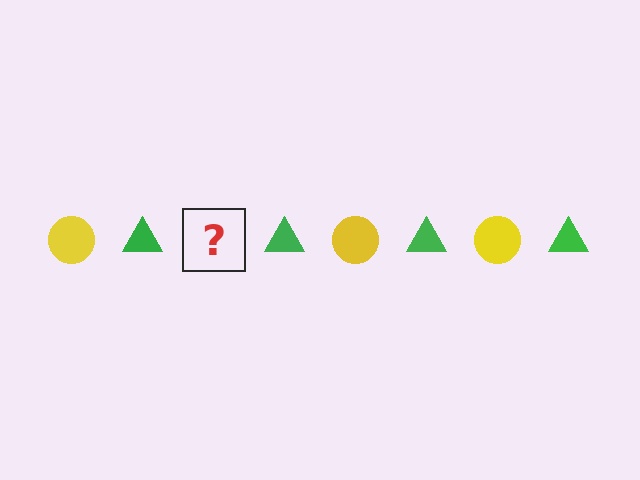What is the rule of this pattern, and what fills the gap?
The rule is that the pattern alternates between yellow circle and green triangle. The gap should be filled with a yellow circle.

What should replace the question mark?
The question mark should be replaced with a yellow circle.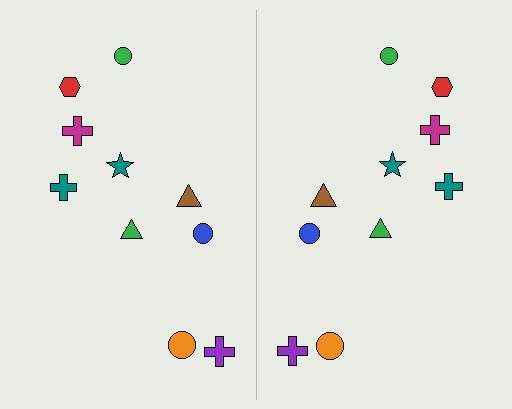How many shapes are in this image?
There are 20 shapes in this image.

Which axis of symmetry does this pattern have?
The pattern has a vertical axis of symmetry running through the center of the image.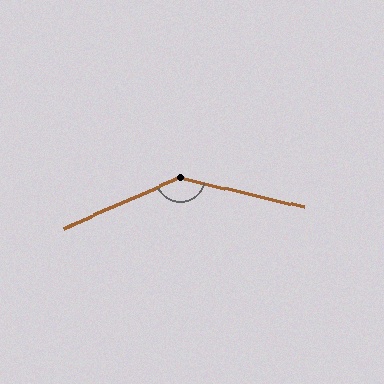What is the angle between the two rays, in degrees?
Approximately 143 degrees.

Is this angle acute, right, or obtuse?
It is obtuse.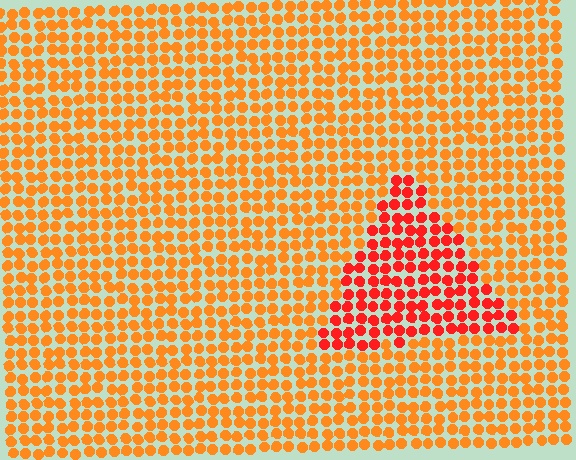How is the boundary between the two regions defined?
The boundary is defined purely by a slight shift in hue (about 29 degrees). Spacing, size, and orientation are identical on both sides.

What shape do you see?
I see a triangle.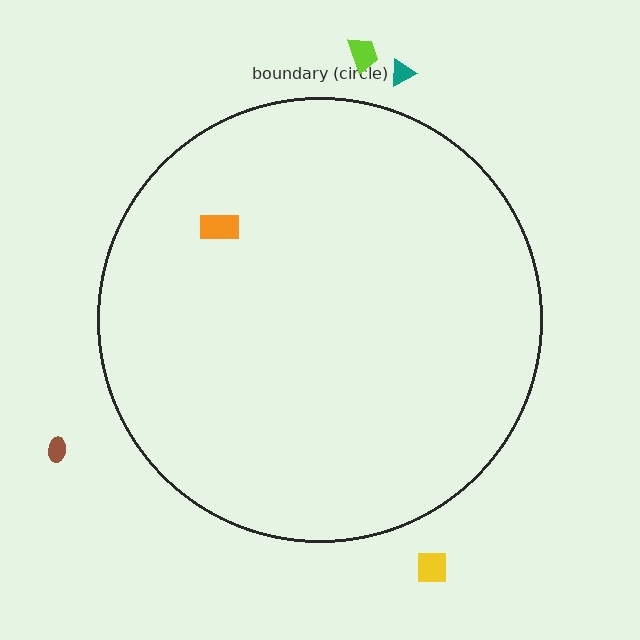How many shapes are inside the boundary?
1 inside, 4 outside.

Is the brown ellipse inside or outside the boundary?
Outside.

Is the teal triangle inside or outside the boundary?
Outside.